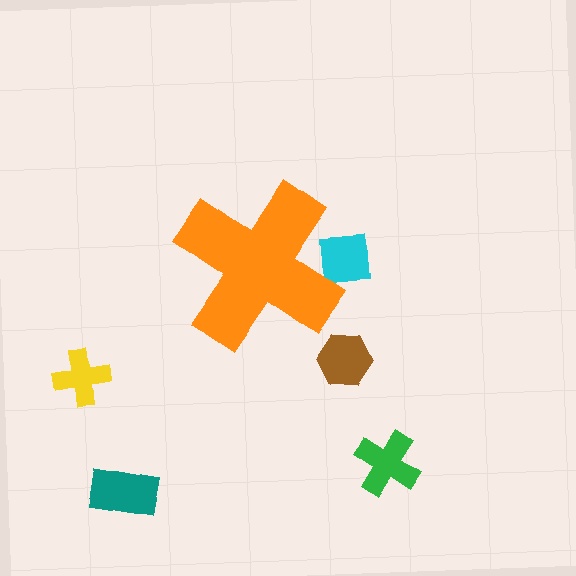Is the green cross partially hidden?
No, the green cross is fully visible.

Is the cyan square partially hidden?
Yes, the cyan square is partially hidden behind the orange cross.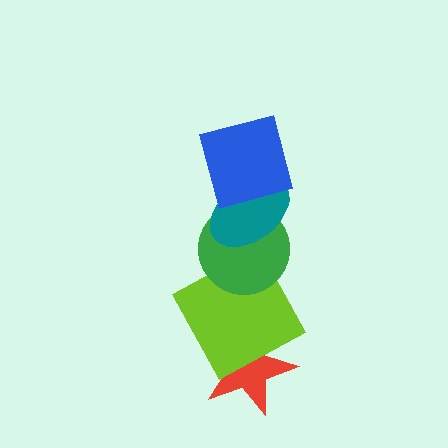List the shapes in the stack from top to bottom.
From top to bottom: the blue square, the teal ellipse, the green circle, the lime square, the red star.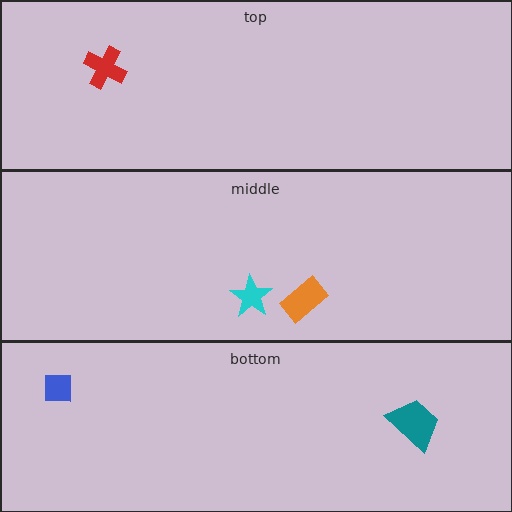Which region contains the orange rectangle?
The middle region.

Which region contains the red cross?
The top region.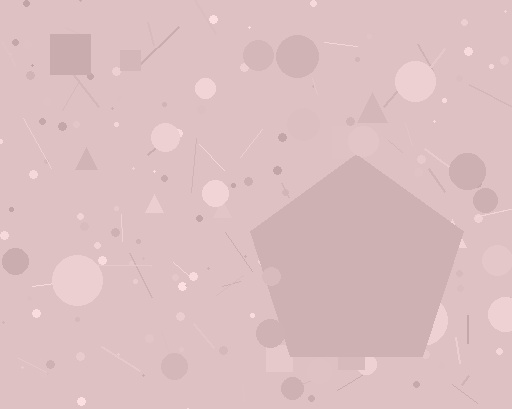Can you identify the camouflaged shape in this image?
The camouflaged shape is a pentagon.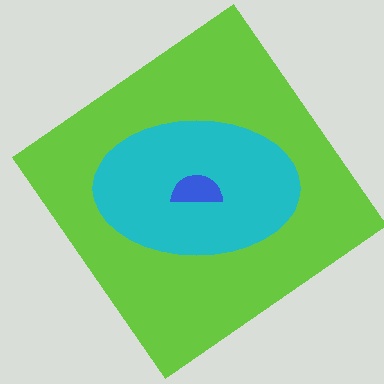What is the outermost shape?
The lime diamond.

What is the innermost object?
The blue semicircle.